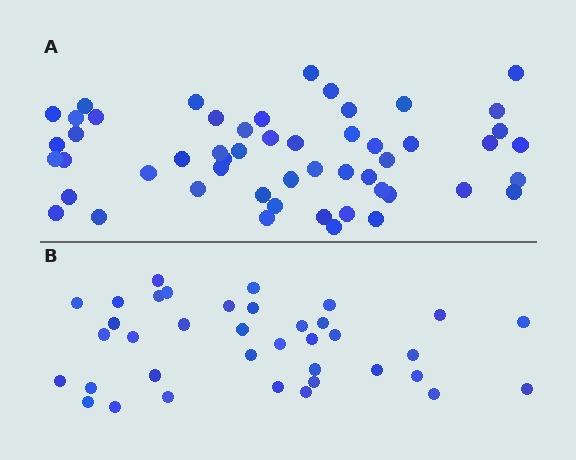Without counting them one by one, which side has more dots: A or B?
Region A (the top region) has more dots.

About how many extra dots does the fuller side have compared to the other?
Region A has approximately 15 more dots than region B.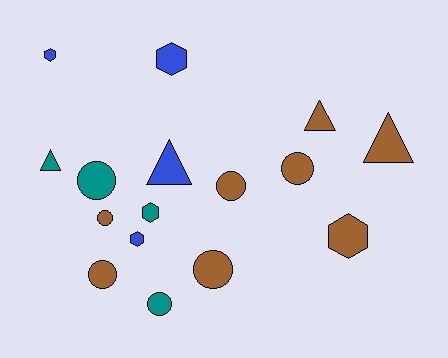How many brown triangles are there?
There are 2 brown triangles.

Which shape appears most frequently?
Circle, with 7 objects.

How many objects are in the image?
There are 16 objects.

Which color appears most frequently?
Brown, with 8 objects.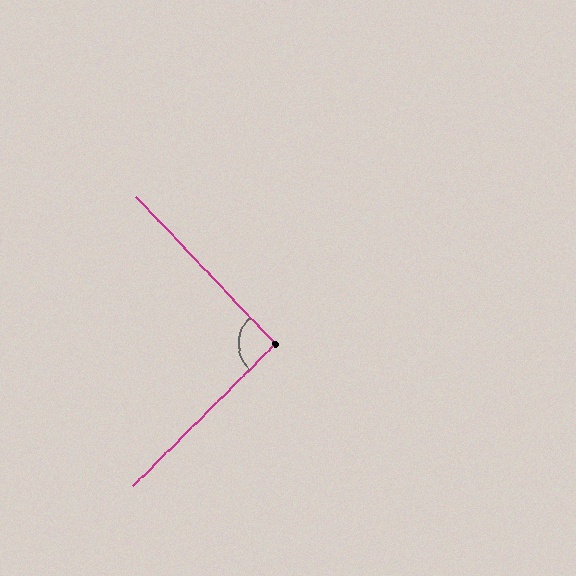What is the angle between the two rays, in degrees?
Approximately 91 degrees.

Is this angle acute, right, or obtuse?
It is approximately a right angle.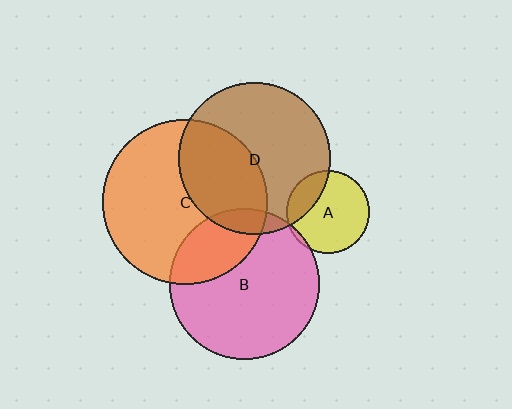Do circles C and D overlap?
Yes.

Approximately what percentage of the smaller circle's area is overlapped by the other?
Approximately 40%.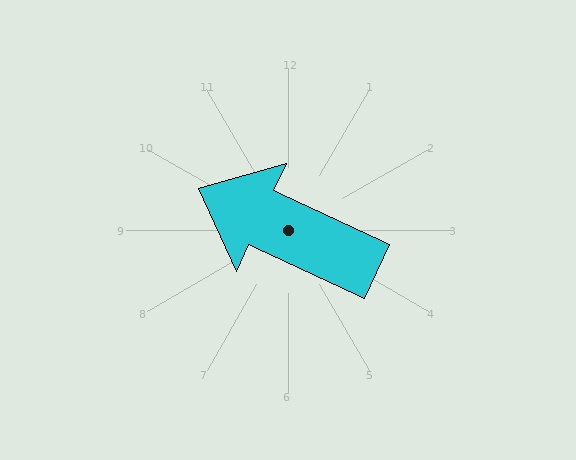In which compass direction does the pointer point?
Northwest.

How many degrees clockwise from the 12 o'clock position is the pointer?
Approximately 295 degrees.